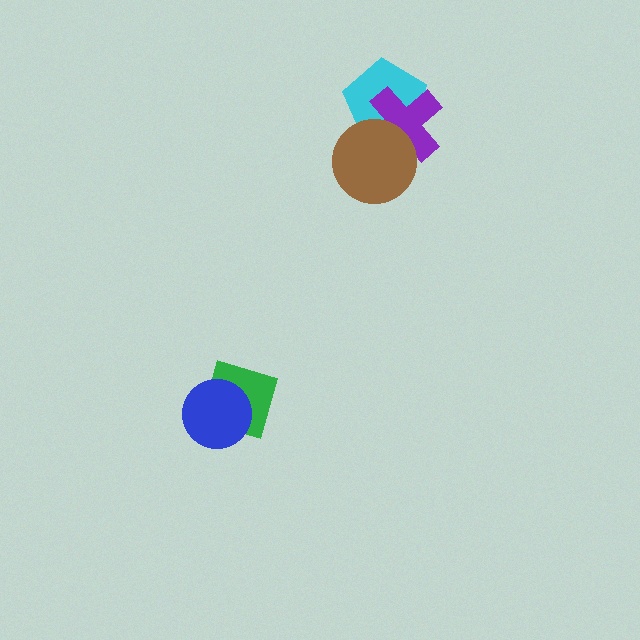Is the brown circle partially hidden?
No, no other shape covers it.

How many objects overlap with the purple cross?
2 objects overlap with the purple cross.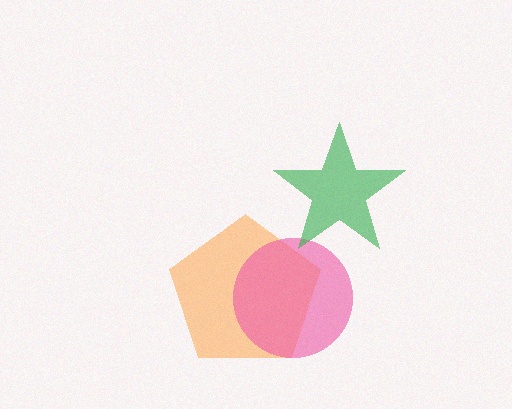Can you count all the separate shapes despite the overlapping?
Yes, there are 3 separate shapes.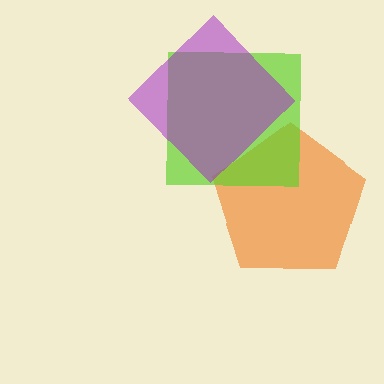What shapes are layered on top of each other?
The layered shapes are: an orange pentagon, a lime square, a purple diamond.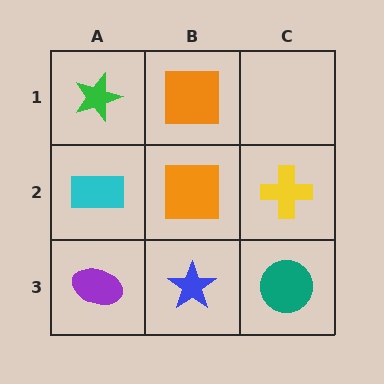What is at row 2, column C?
A yellow cross.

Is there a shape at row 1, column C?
No, that cell is empty.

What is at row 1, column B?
An orange square.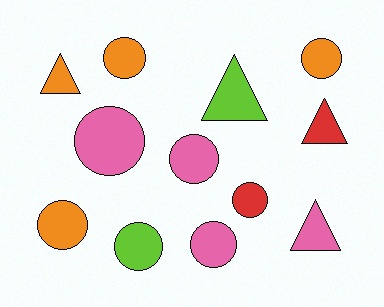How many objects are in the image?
There are 12 objects.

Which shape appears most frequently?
Circle, with 8 objects.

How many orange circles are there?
There are 3 orange circles.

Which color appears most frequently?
Pink, with 4 objects.